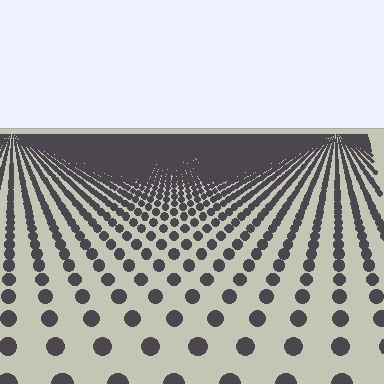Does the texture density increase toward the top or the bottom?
Density increases toward the top.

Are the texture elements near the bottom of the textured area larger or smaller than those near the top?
Larger. Near the bottom, elements are closer to the viewer and appear at a bigger on-screen size.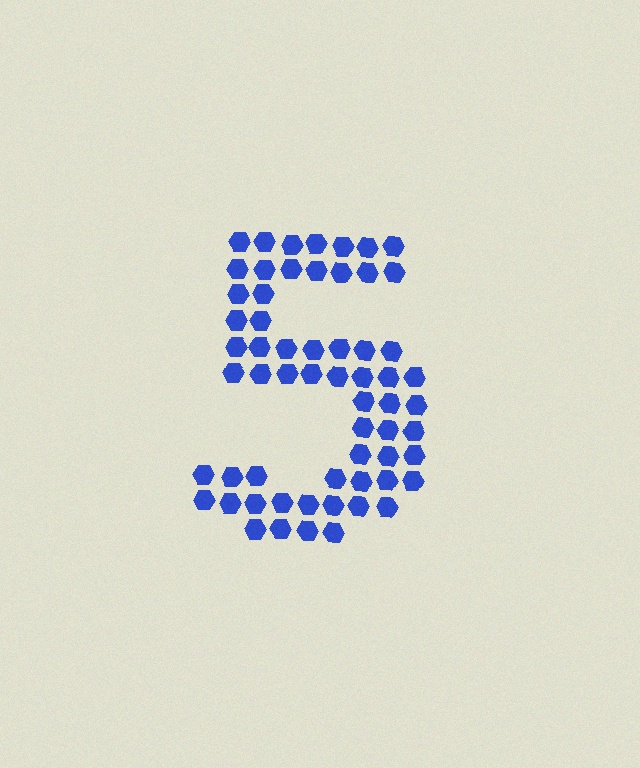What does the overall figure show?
The overall figure shows the digit 5.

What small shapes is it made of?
It is made of small hexagons.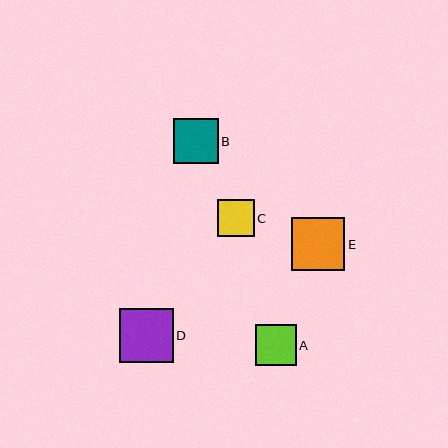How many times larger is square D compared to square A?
Square D is approximately 1.3 times the size of square A.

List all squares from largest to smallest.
From largest to smallest: D, E, B, A, C.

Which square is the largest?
Square D is the largest with a size of approximately 53 pixels.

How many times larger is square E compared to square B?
Square E is approximately 1.2 times the size of square B.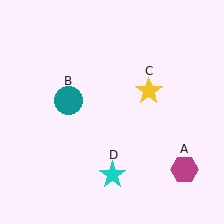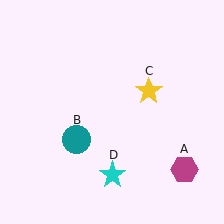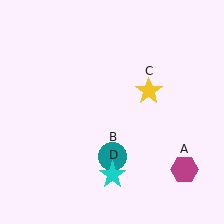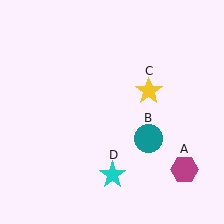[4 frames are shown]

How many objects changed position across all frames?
1 object changed position: teal circle (object B).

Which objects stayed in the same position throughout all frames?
Magenta hexagon (object A) and yellow star (object C) and cyan star (object D) remained stationary.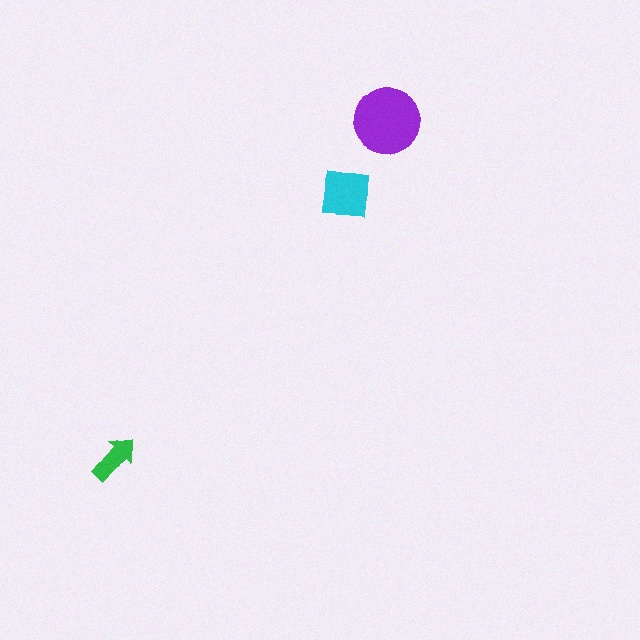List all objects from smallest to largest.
The green arrow, the cyan square, the purple circle.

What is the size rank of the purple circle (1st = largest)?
1st.